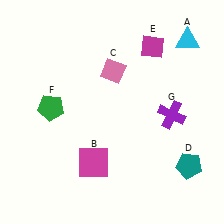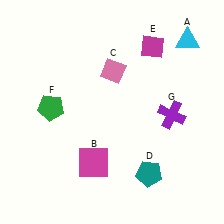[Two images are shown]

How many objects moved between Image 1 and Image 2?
1 object moved between the two images.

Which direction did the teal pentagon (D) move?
The teal pentagon (D) moved left.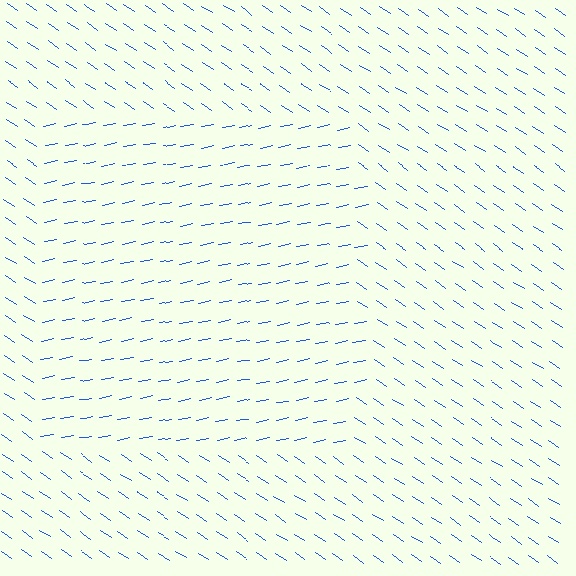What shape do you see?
I see a rectangle.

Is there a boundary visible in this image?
Yes, there is a texture boundary formed by a change in line orientation.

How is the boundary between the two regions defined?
The boundary is defined purely by a change in line orientation (approximately 45 degrees difference). All lines are the same color and thickness.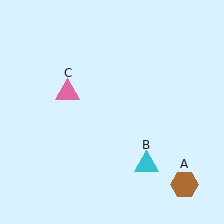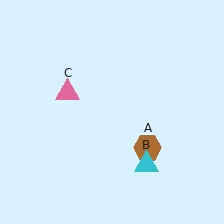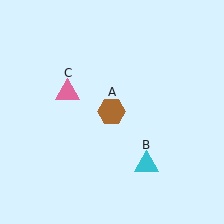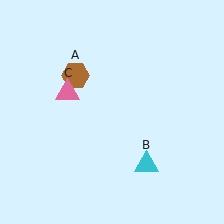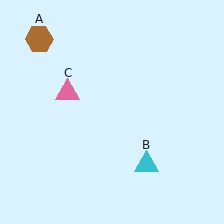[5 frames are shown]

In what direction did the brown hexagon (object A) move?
The brown hexagon (object A) moved up and to the left.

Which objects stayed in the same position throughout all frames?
Cyan triangle (object B) and pink triangle (object C) remained stationary.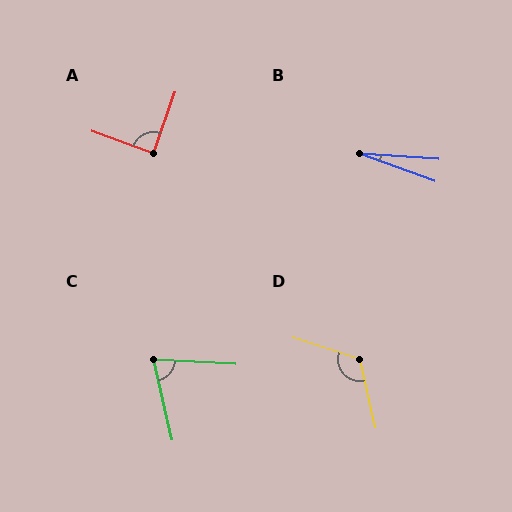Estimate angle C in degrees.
Approximately 74 degrees.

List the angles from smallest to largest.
B (16°), C (74°), A (89°), D (121°).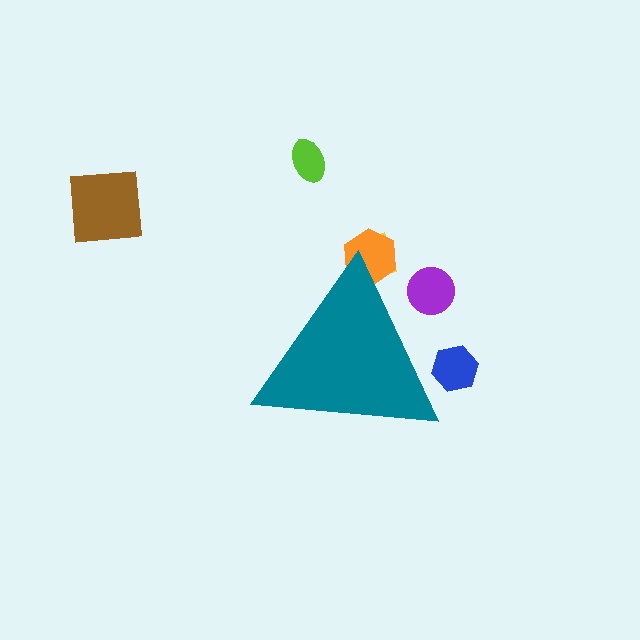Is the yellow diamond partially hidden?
Yes, the yellow diamond is partially hidden behind the teal triangle.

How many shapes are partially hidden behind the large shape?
4 shapes are partially hidden.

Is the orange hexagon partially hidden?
Yes, the orange hexagon is partially hidden behind the teal triangle.